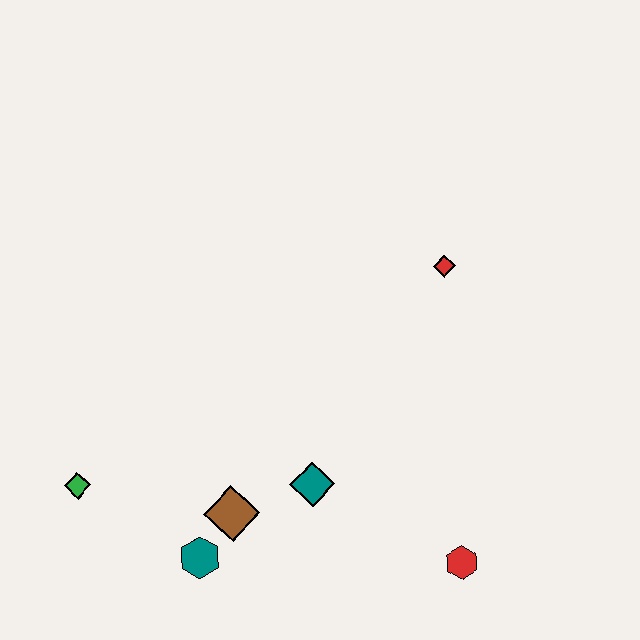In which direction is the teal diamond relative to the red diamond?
The teal diamond is below the red diamond.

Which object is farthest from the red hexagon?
The green diamond is farthest from the red hexagon.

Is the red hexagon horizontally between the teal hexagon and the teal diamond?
No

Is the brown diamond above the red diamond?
No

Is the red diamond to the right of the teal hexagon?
Yes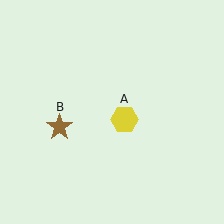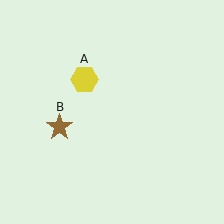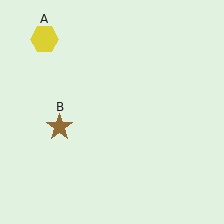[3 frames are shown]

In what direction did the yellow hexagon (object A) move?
The yellow hexagon (object A) moved up and to the left.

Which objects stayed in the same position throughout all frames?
Brown star (object B) remained stationary.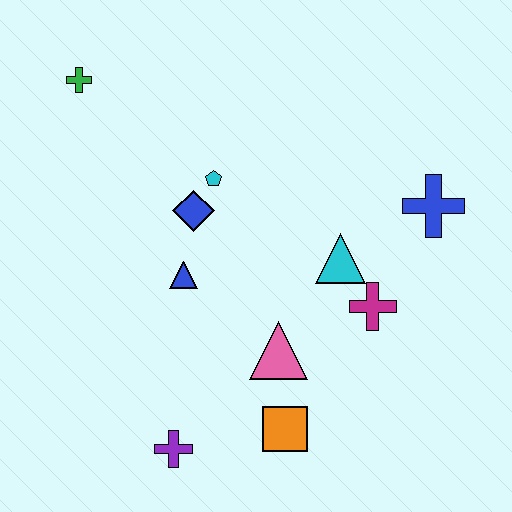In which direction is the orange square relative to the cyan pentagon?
The orange square is below the cyan pentagon.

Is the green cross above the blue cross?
Yes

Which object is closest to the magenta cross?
The cyan triangle is closest to the magenta cross.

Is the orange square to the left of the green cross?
No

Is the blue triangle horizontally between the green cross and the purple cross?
No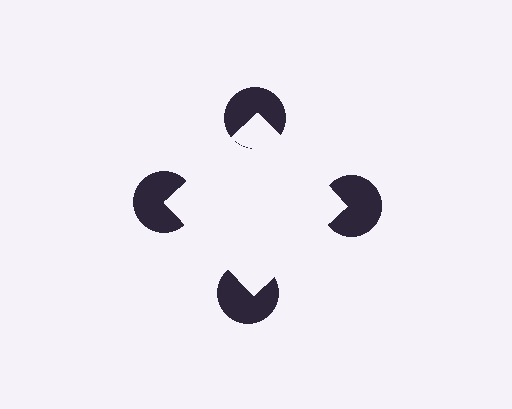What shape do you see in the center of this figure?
An illusory square — its edges are inferred from the aligned wedge cuts in the pac-man discs, not physically drawn.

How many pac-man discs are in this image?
There are 4 — one at each vertex of the illusory square.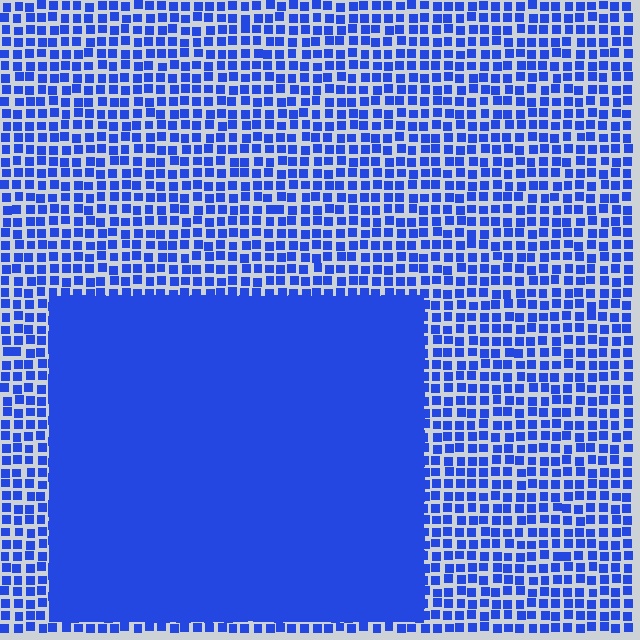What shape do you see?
I see a rectangle.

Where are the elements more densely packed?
The elements are more densely packed inside the rectangle boundary.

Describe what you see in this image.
The image contains small blue elements arranged at two different densities. A rectangle-shaped region is visible where the elements are more densely packed than the surrounding area.